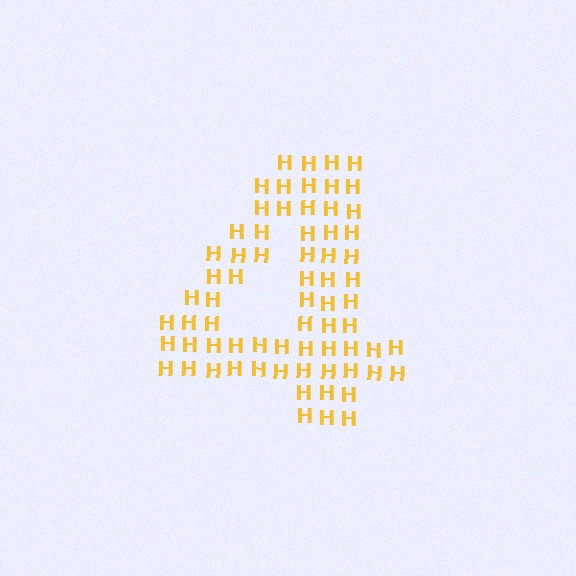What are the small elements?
The small elements are letter H's.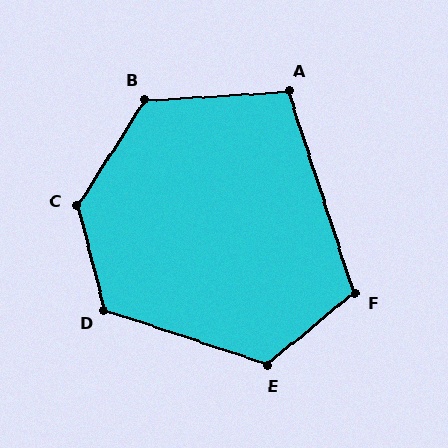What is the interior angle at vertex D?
Approximately 123 degrees (obtuse).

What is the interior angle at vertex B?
Approximately 126 degrees (obtuse).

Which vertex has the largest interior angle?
C, at approximately 133 degrees.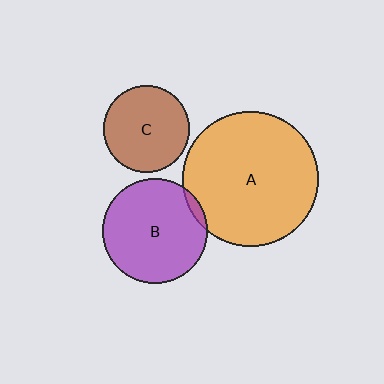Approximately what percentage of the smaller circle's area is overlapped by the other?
Approximately 5%.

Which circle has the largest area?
Circle A (orange).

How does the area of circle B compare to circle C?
Approximately 1.5 times.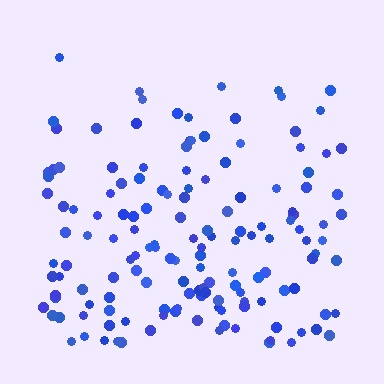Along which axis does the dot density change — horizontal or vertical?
Vertical.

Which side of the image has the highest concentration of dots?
The bottom.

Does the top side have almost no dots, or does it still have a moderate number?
Still a moderate number, just noticeably fewer than the bottom.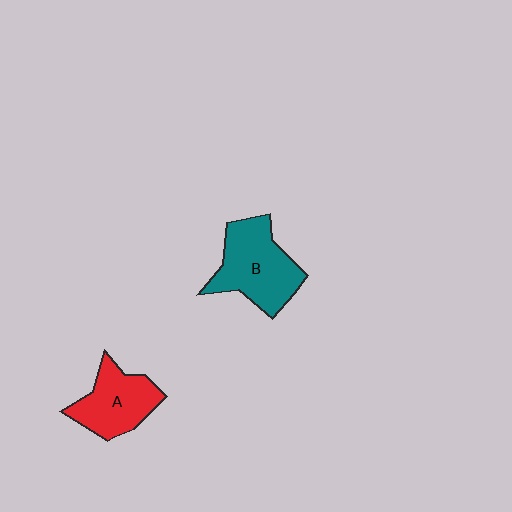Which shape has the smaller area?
Shape A (red).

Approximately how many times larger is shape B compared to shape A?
Approximately 1.3 times.